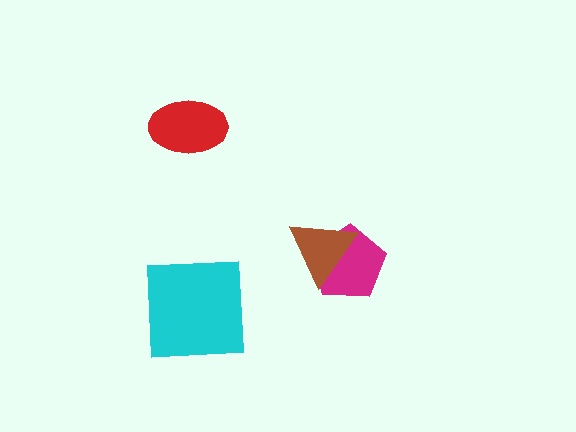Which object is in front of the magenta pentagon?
The brown triangle is in front of the magenta pentagon.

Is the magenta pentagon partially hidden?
Yes, it is partially covered by another shape.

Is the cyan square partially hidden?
No, no other shape covers it.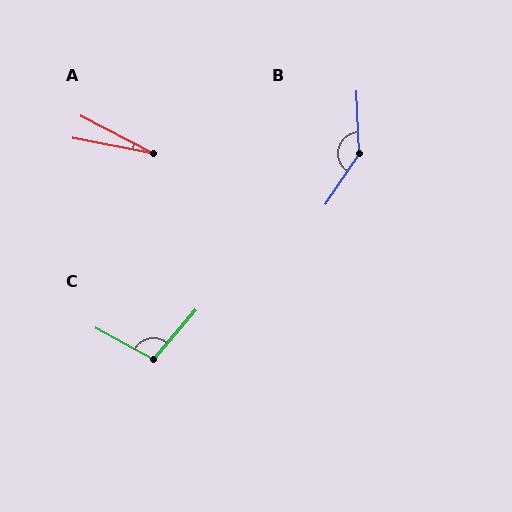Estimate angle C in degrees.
Approximately 102 degrees.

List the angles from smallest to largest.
A (17°), C (102°), B (144°).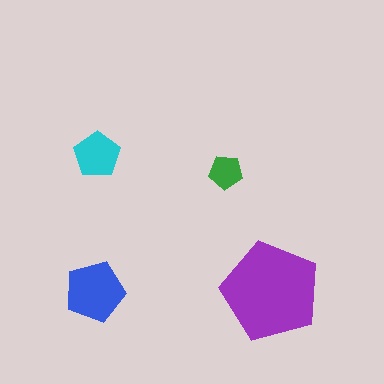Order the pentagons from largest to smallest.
the purple one, the blue one, the cyan one, the green one.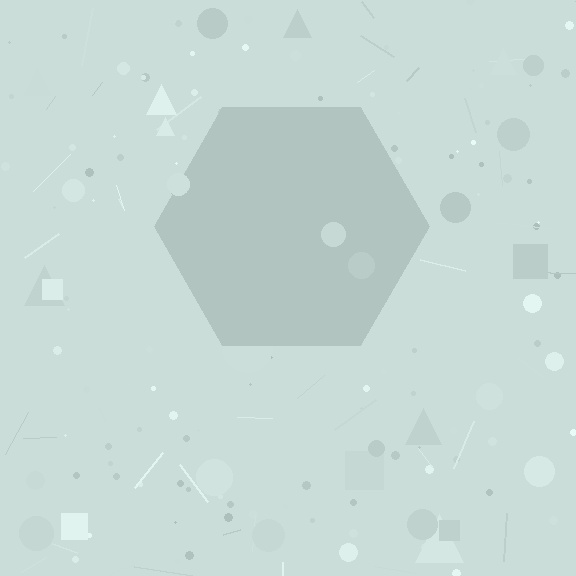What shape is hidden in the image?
A hexagon is hidden in the image.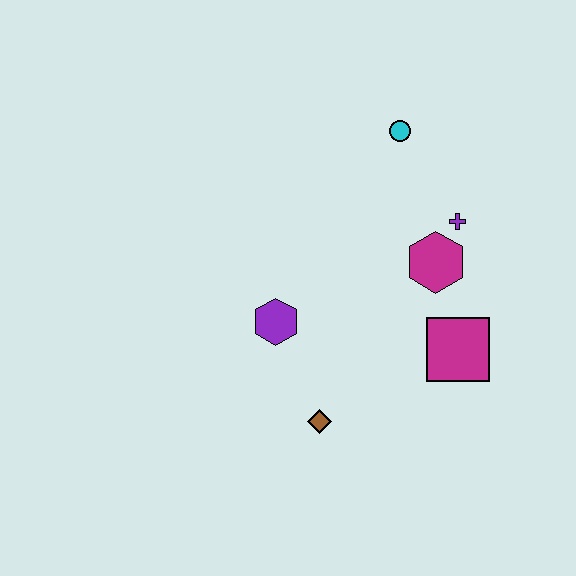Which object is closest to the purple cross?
The magenta hexagon is closest to the purple cross.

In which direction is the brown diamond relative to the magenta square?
The brown diamond is to the left of the magenta square.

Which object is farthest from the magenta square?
The cyan circle is farthest from the magenta square.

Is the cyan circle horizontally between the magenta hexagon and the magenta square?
No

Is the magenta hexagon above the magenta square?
Yes